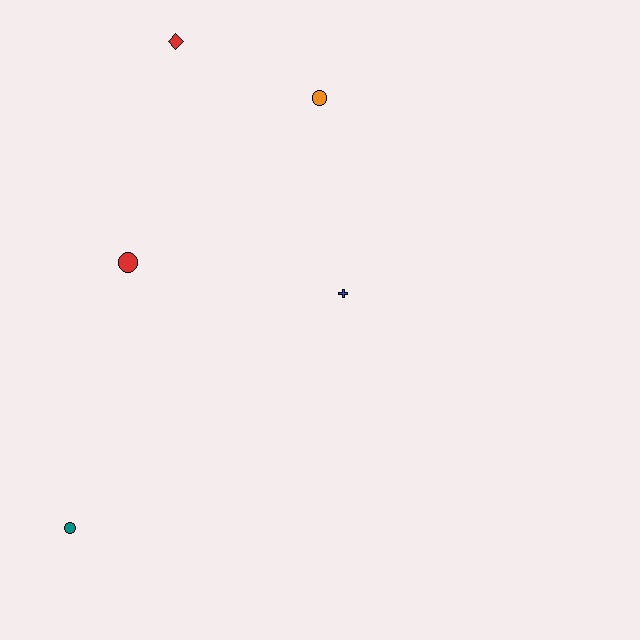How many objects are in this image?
There are 5 objects.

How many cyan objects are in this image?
There are no cyan objects.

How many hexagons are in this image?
There are no hexagons.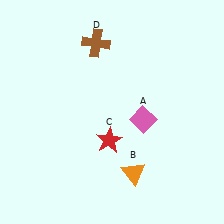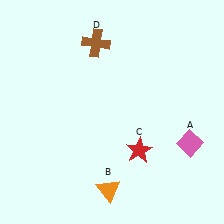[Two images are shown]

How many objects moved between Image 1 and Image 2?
3 objects moved between the two images.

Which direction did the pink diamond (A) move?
The pink diamond (A) moved right.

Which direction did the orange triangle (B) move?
The orange triangle (B) moved left.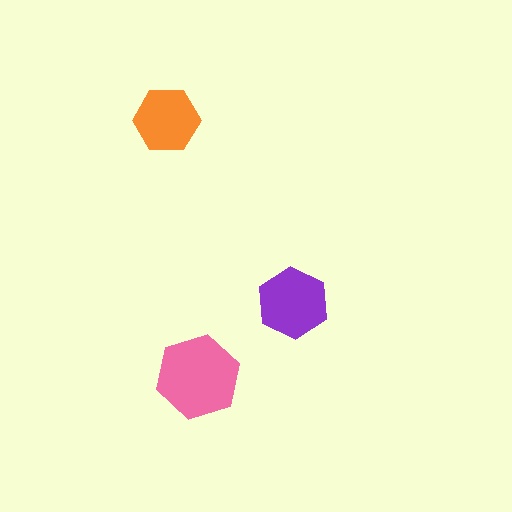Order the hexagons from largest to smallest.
the pink one, the purple one, the orange one.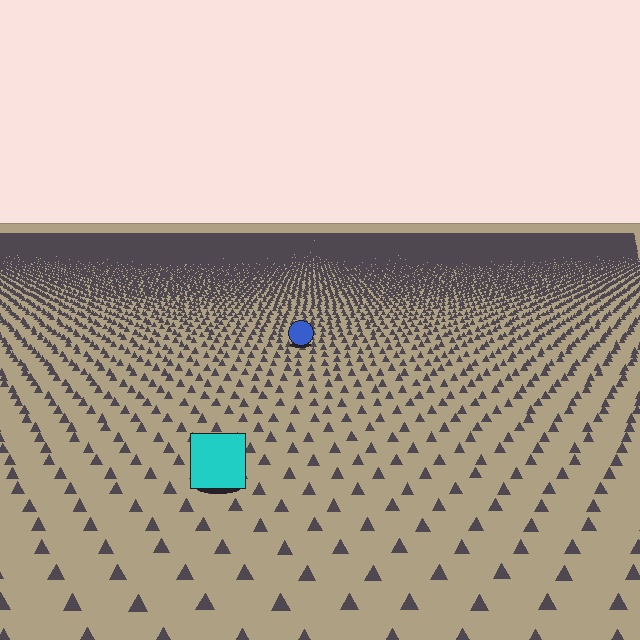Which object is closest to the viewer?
The cyan square is closest. The texture marks near it are larger and more spread out.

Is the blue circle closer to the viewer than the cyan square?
No. The cyan square is closer — you can tell from the texture gradient: the ground texture is coarser near it.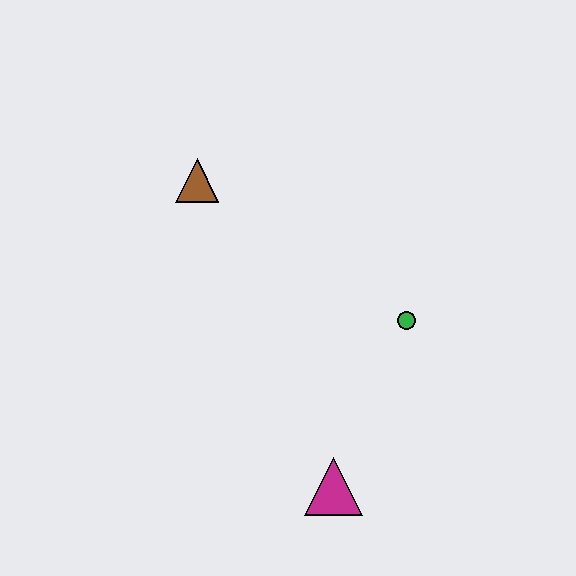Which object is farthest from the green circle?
The brown triangle is farthest from the green circle.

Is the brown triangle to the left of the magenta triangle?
Yes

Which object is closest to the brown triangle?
The green circle is closest to the brown triangle.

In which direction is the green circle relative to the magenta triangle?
The green circle is above the magenta triangle.